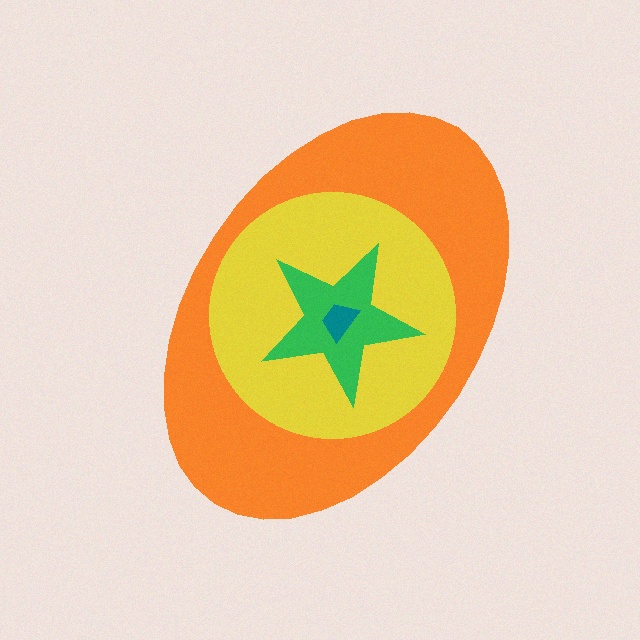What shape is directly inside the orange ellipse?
The yellow circle.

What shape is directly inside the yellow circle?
The green star.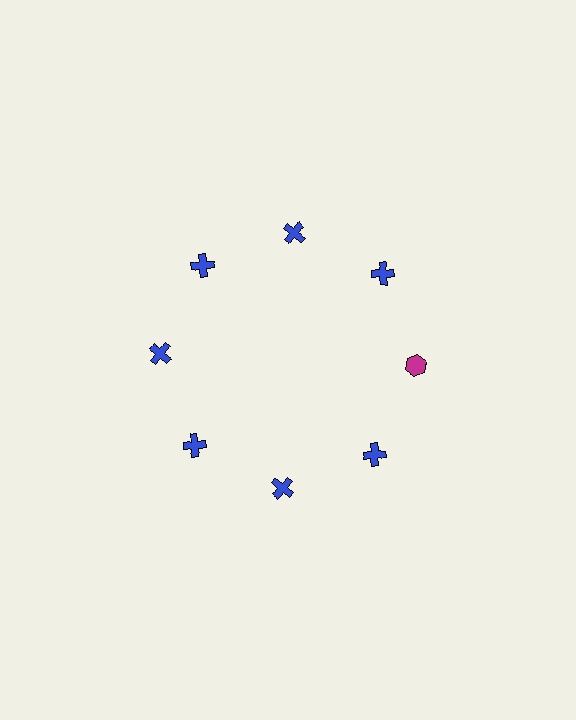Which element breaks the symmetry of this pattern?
The magenta hexagon at roughly the 3 o'clock position breaks the symmetry. All other shapes are blue crosses.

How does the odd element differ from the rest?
It differs in both color (magenta instead of blue) and shape (hexagon instead of cross).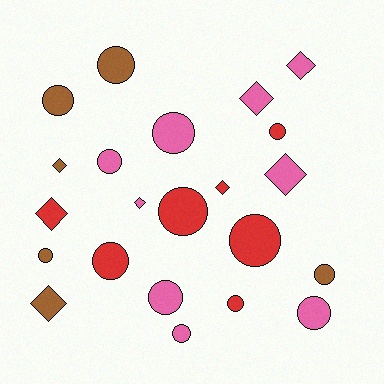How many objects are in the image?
There are 22 objects.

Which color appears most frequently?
Pink, with 9 objects.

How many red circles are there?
There are 5 red circles.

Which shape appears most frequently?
Circle, with 14 objects.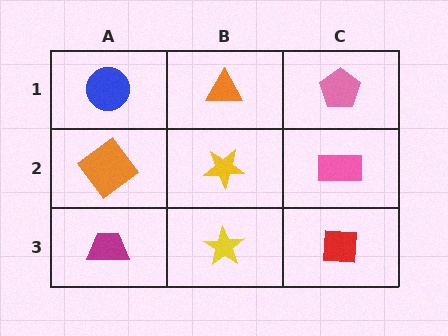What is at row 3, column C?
A red square.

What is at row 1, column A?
A blue circle.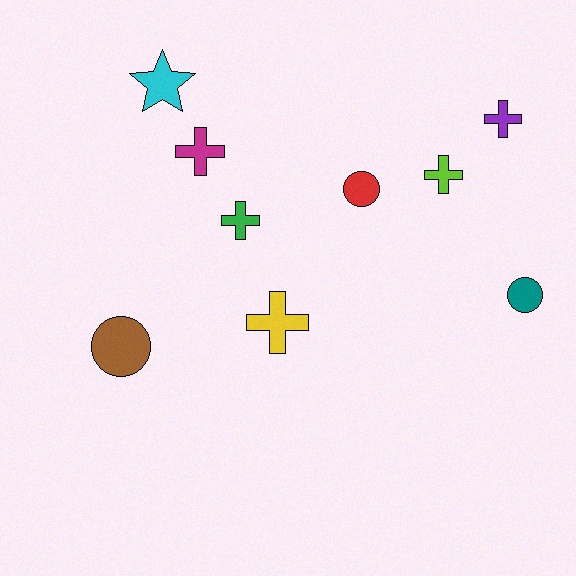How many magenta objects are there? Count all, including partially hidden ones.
There is 1 magenta object.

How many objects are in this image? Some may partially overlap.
There are 9 objects.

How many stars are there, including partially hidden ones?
There is 1 star.